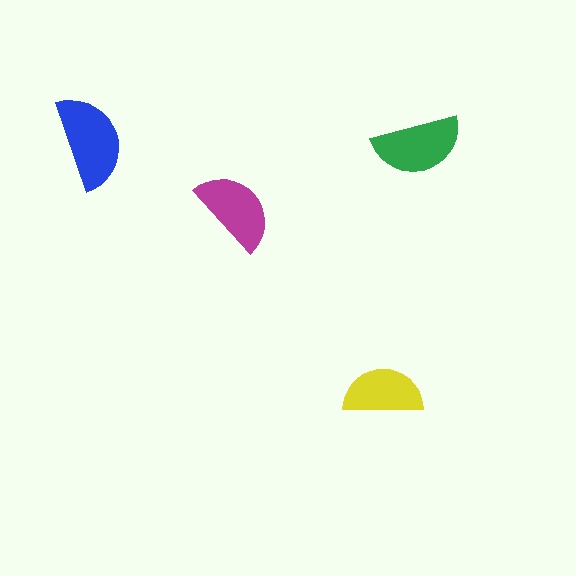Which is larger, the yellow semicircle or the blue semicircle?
The blue one.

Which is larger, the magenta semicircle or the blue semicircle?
The blue one.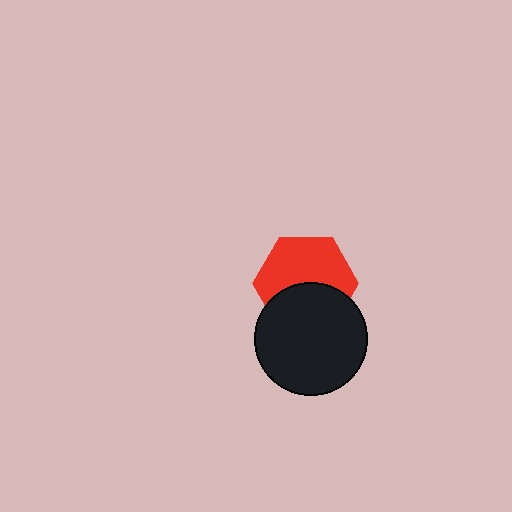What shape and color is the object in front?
The object in front is a black circle.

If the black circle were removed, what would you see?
You would see the complete red hexagon.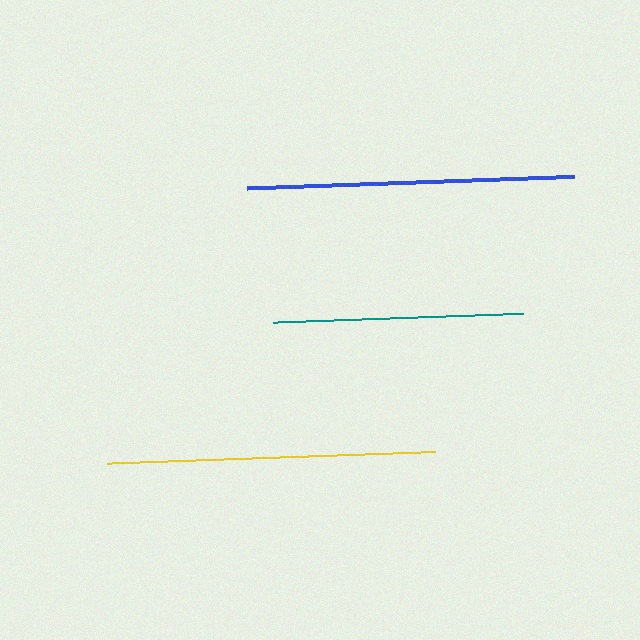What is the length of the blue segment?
The blue segment is approximately 327 pixels long.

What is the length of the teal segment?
The teal segment is approximately 250 pixels long.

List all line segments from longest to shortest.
From longest to shortest: yellow, blue, teal.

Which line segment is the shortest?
The teal line is the shortest at approximately 250 pixels.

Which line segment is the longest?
The yellow line is the longest at approximately 328 pixels.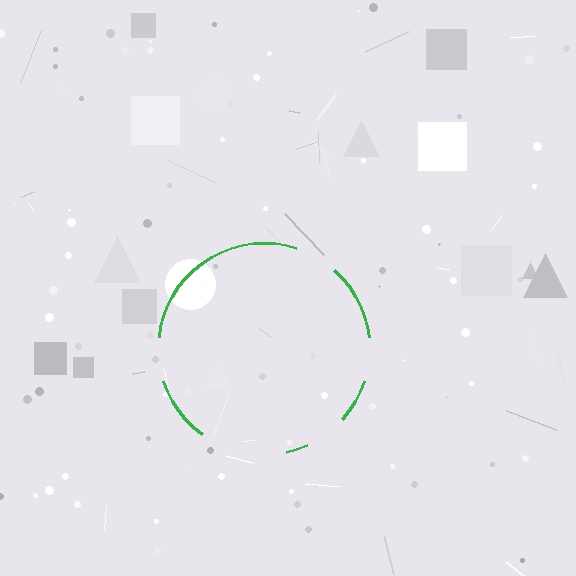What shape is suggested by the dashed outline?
The dashed outline suggests a circle.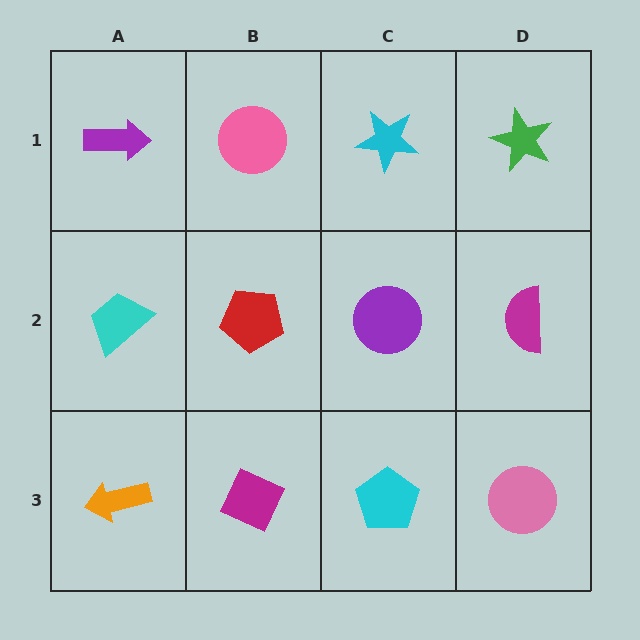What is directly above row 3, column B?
A red pentagon.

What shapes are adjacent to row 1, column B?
A red pentagon (row 2, column B), a purple arrow (row 1, column A), a cyan star (row 1, column C).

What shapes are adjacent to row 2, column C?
A cyan star (row 1, column C), a cyan pentagon (row 3, column C), a red pentagon (row 2, column B), a magenta semicircle (row 2, column D).